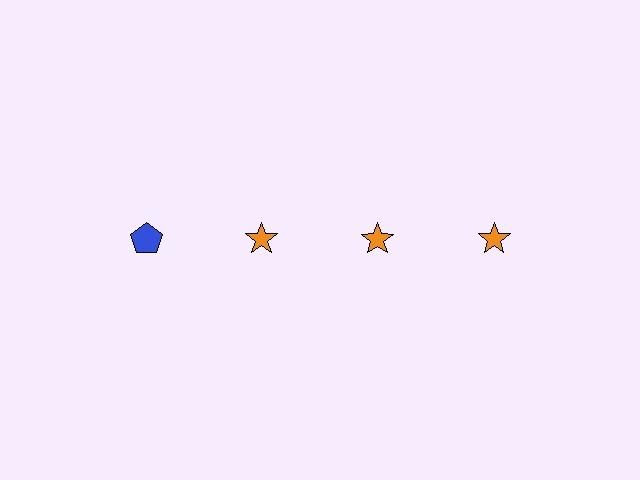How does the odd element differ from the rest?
It differs in both color (blue instead of orange) and shape (pentagon instead of star).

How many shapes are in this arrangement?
There are 4 shapes arranged in a grid pattern.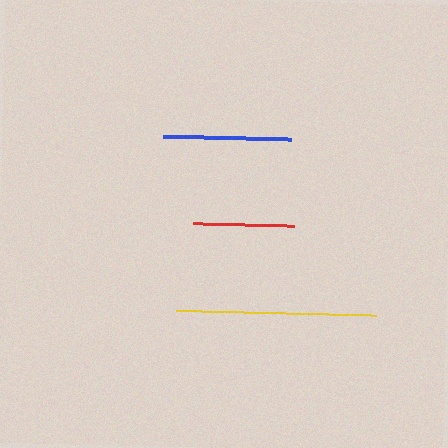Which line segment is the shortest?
The red line is the shortest at approximately 101 pixels.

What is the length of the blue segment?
The blue segment is approximately 128 pixels long.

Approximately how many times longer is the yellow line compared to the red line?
The yellow line is approximately 2.0 times the length of the red line.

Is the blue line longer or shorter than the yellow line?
The yellow line is longer than the blue line.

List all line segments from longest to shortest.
From longest to shortest: yellow, blue, red.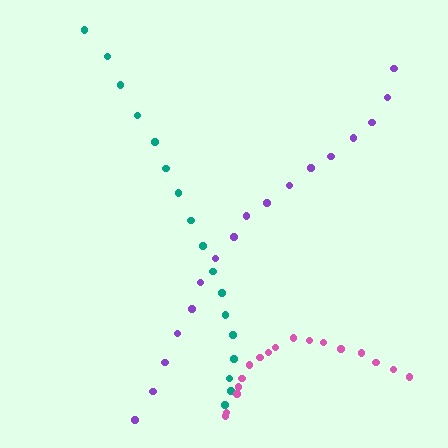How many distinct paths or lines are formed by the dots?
There are 3 distinct paths.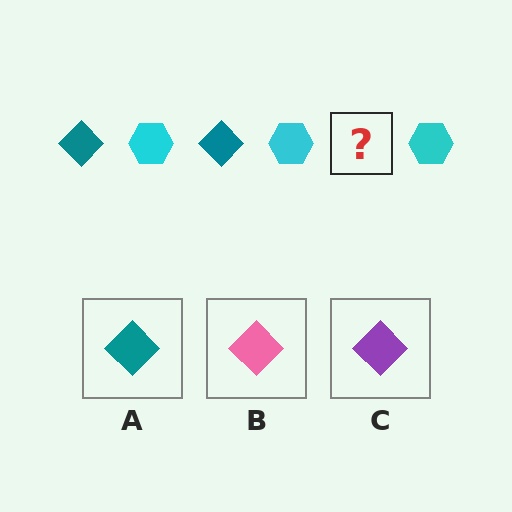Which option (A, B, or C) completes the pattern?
A.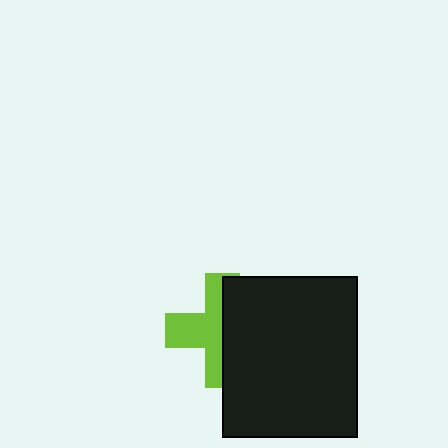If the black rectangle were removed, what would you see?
You would see the complete lime cross.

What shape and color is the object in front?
The object in front is a black rectangle.